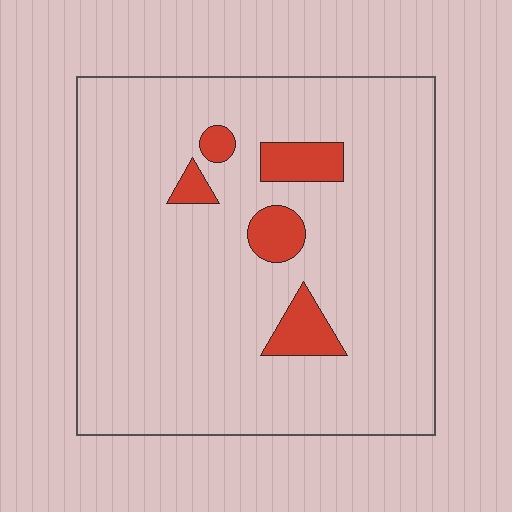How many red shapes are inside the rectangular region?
5.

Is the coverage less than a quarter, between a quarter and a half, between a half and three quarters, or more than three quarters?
Less than a quarter.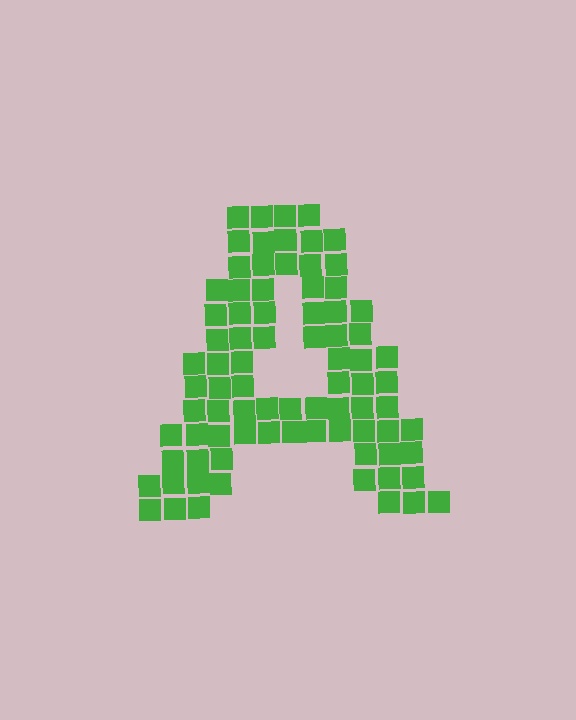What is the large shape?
The large shape is the letter A.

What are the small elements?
The small elements are squares.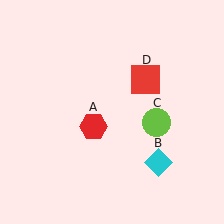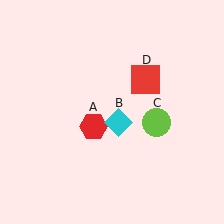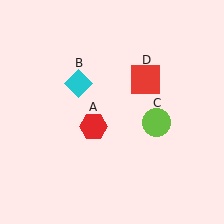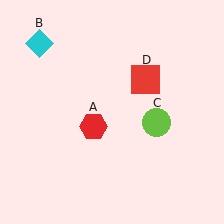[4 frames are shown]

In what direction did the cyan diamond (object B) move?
The cyan diamond (object B) moved up and to the left.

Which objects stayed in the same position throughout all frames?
Red hexagon (object A) and lime circle (object C) and red square (object D) remained stationary.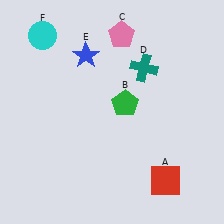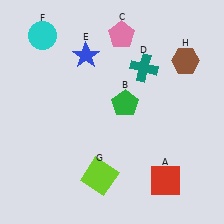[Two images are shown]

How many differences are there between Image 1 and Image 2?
There are 2 differences between the two images.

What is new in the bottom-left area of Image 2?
A lime square (G) was added in the bottom-left area of Image 2.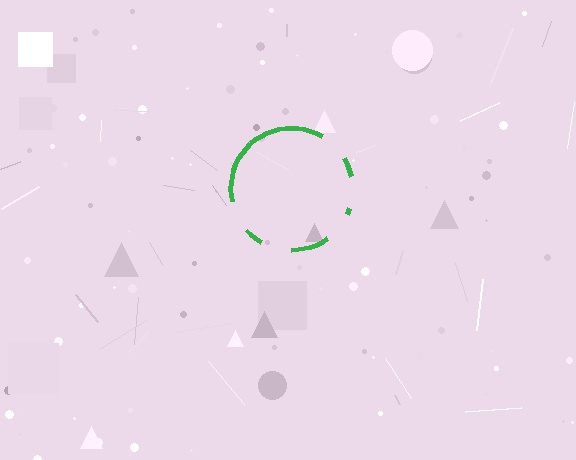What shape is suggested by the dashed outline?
The dashed outline suggests a circle.